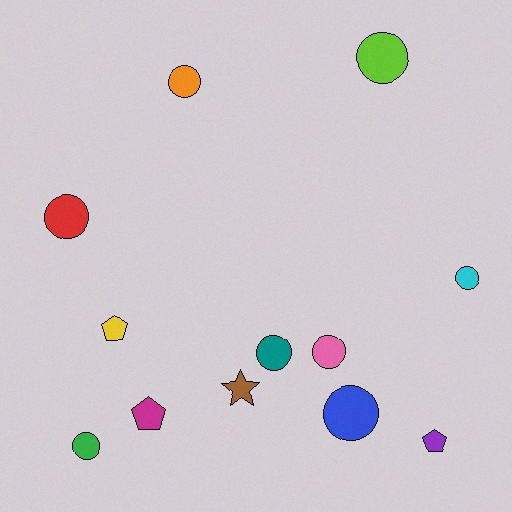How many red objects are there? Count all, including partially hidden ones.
There is 1 red object.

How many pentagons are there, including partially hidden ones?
There are 3 pentagons.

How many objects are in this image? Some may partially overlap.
There are 12 objects.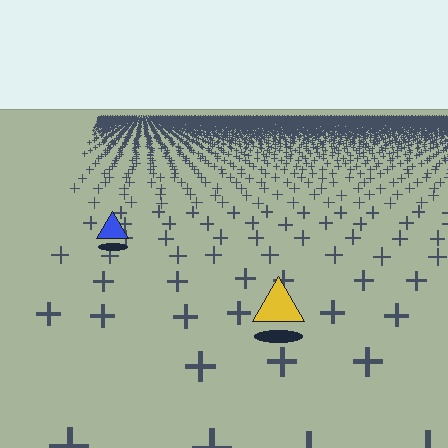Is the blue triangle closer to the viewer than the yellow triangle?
No. The yellow triangle is closer — you can tell from the texture gradient: the ground texture is coarser near it.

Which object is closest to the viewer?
The yellow triangle is closest. The texture marks near it are larger and more spread out.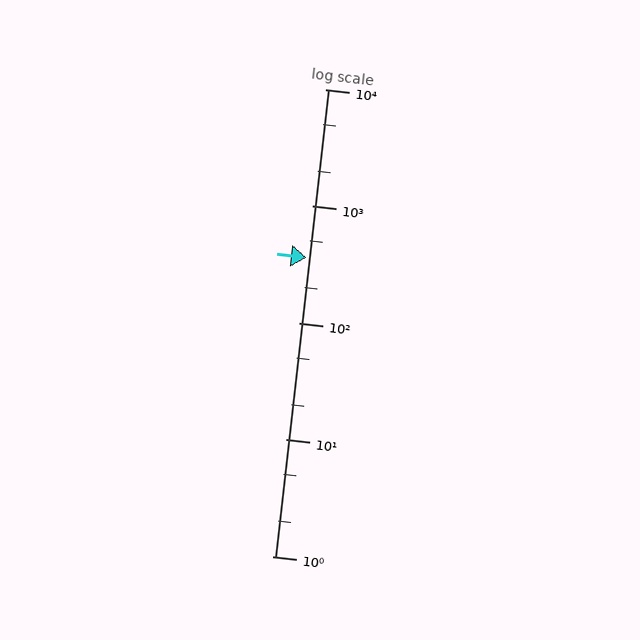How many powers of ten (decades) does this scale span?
The scale spans 4 decades, from 1 to 10000.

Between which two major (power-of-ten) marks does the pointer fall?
The pointer is between 100 and 1000.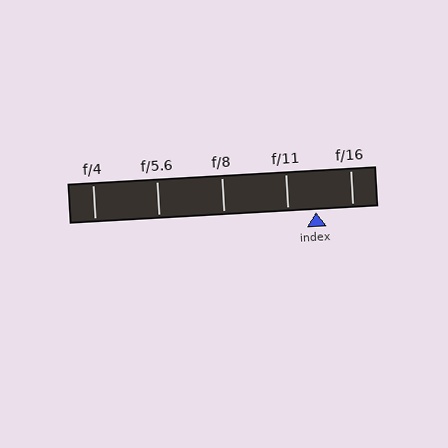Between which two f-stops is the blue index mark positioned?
The index mark is between f/11 and f/16.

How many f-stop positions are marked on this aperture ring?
There are 5 f-stop positions marked.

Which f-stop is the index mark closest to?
The index mark is closest to f/11.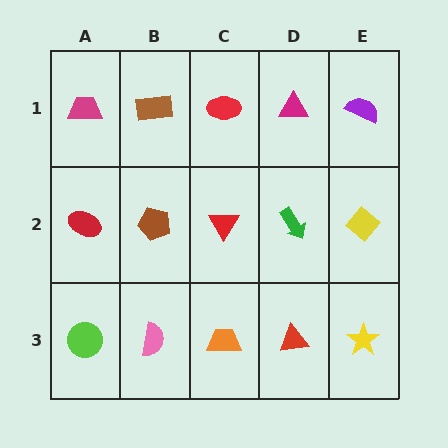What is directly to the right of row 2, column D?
A yellow diamond.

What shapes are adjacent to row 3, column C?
A red triangle (row 2, column C), a pink semicircle (row 3, column B), a red triangle (row 3, column D).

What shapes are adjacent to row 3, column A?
A red ellipse (row 2, column A), a pink semicircle (row 3, column B).